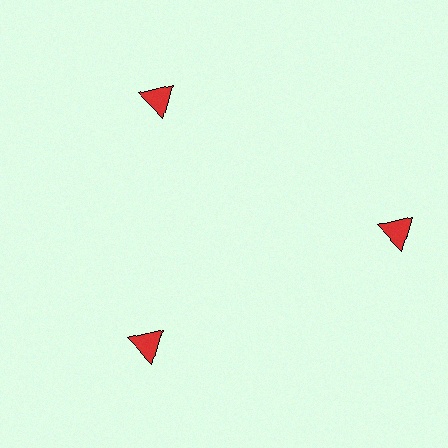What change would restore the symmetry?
The symmetry would be restored by moving it inward, back onto the ring so that all 3 triangles sit at equal angles and equal distance from the center.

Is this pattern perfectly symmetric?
No. The 3 red triangles are arranged in a ring, but one element near the 3 o'clock position is pushed outward from the center, breaking the 3-fold rotational symmetry.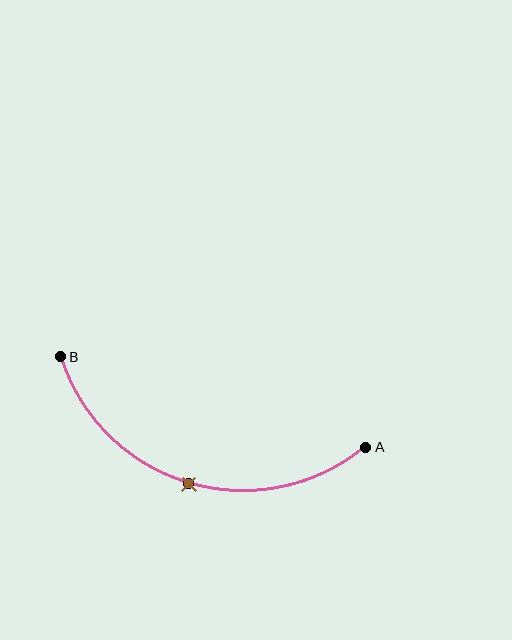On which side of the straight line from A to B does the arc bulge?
The arc bulges below the straight line connecting A and B.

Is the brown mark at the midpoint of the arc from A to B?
Yes. The brown mark lies on the arc at equal arc-length from both A and B — it is the arc midpoint.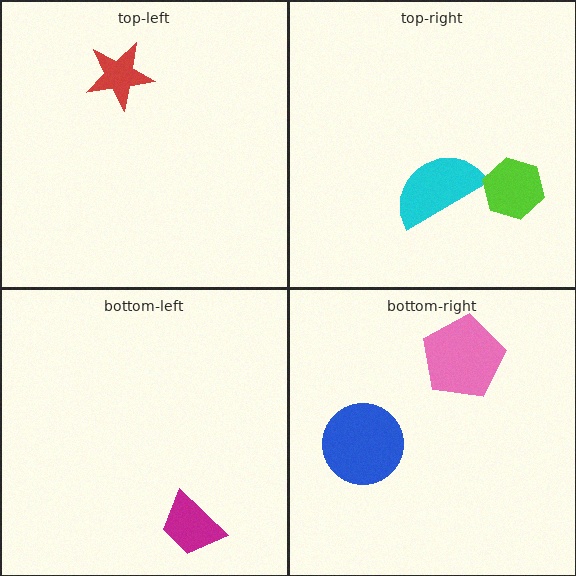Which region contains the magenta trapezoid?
The bottom-left region.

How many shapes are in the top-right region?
2.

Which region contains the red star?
The top-left region.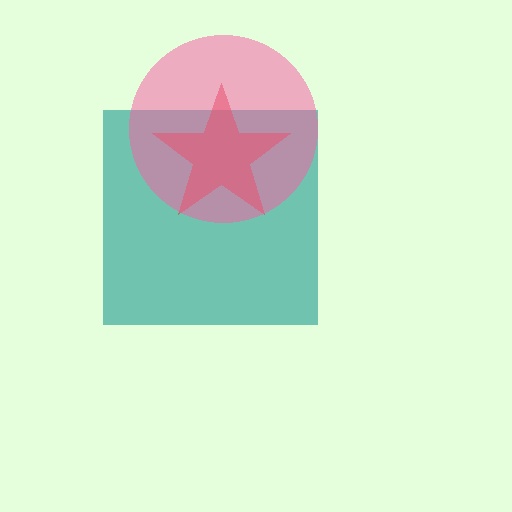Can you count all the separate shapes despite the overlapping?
Yes, there are 3 separate shapes.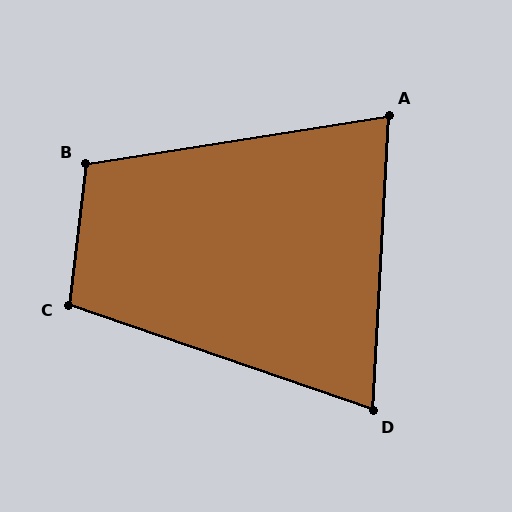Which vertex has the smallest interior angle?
D, at approximately 74 degrees.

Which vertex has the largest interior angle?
B, at approximately 106 degrees.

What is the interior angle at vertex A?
Approximately 78 degrees (acute).